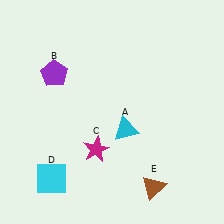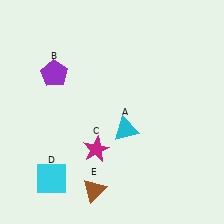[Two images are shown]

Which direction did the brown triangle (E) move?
The brown triangle (E) moved left.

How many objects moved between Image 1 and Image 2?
1 object moved between the two images.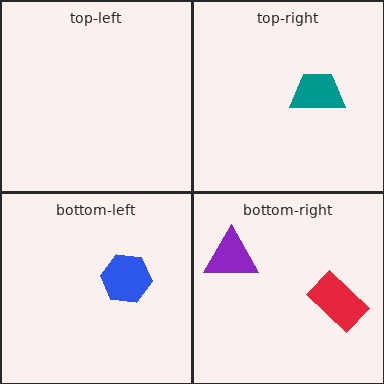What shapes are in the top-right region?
The teal trapezoid.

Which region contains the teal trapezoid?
The top-right region.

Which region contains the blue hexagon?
The bottom-left region.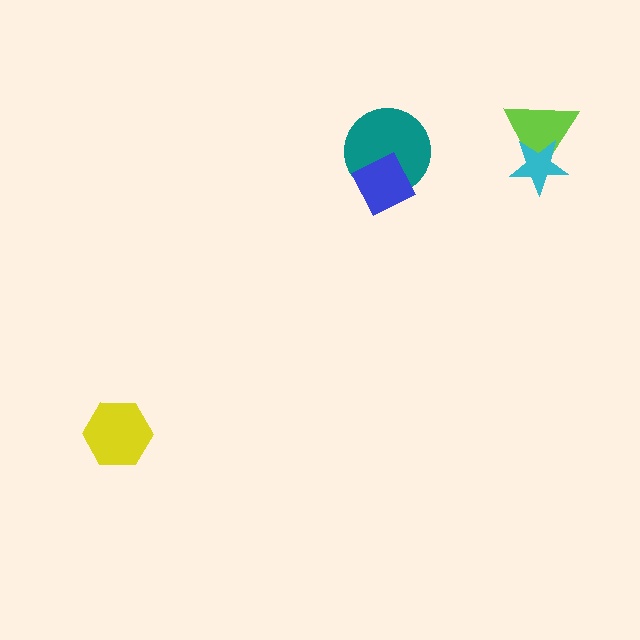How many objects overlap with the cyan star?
1 object overlaps with the cyan star.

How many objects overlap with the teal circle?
1 object overlaps with the teal circle.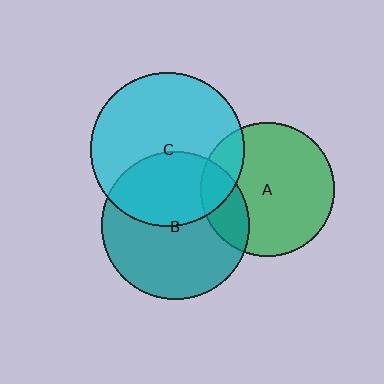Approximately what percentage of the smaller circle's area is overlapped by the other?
Approximately 20%.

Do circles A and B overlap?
Yes.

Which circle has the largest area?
Circle C (cyan).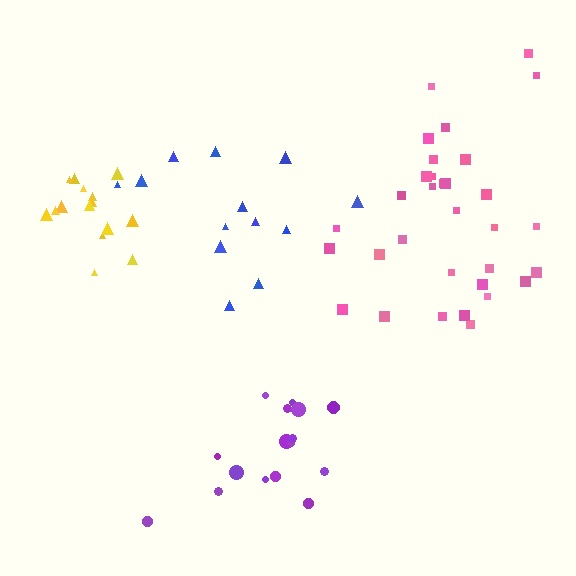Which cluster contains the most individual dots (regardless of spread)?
Pink (32).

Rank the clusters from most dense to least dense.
yellow, pink, purple, blue.